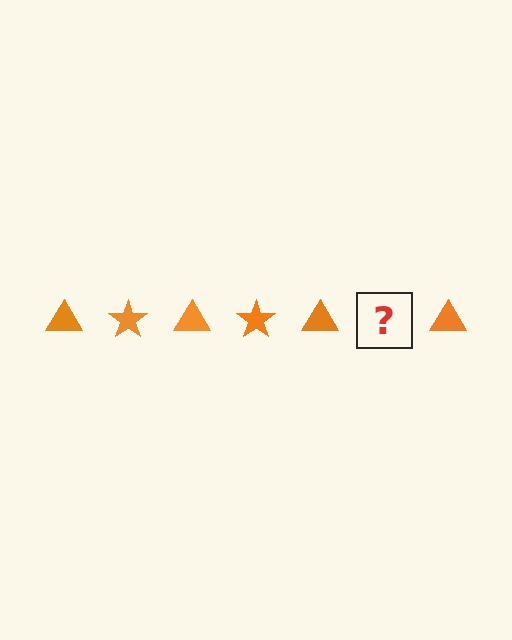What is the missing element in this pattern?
The missing element is an orange star.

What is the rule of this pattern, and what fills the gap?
The rule is that the pattern cycles through triangle, star shapes in orange. The gap should be filled with an orange star.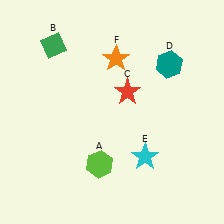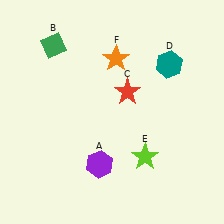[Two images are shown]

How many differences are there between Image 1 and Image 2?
There are 2 differences between the two images.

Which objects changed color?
A changed from lime to purple. E changed from cyan to lime.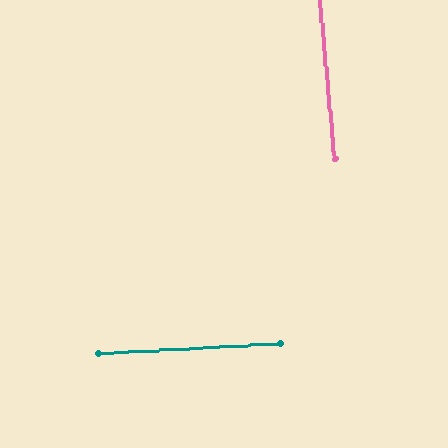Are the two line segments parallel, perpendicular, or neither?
Perpendicular — they meet at approximately 88°.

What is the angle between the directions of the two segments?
Approximately 88 degrees.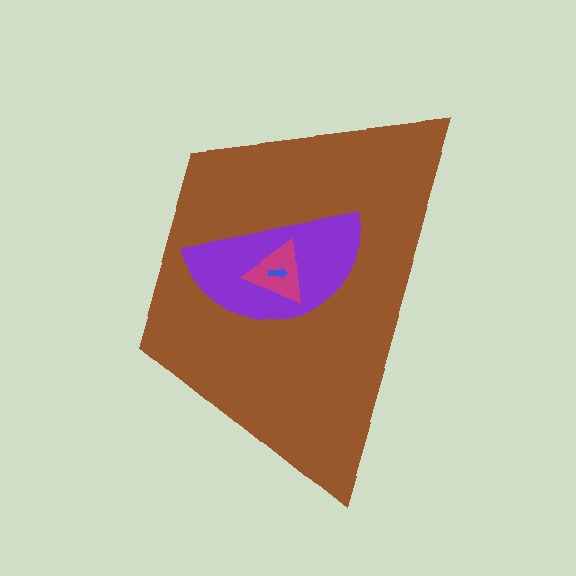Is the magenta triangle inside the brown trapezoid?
Yes.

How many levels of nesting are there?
4.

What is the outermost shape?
The brown trapezoid.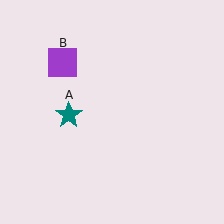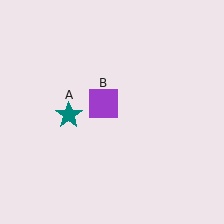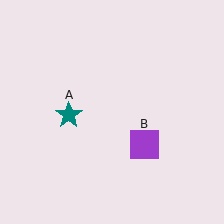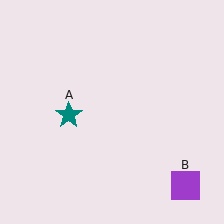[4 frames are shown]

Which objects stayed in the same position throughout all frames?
Teal star (object A) remained stationary.